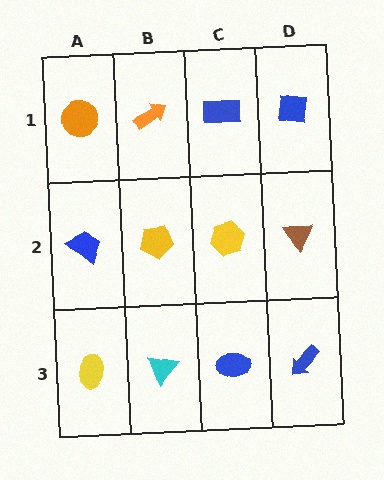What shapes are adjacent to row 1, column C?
A yellow hexagon (row 2, column C), an orange arrow (row 1, column B), a blue square (row 1, column D).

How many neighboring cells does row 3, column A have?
2.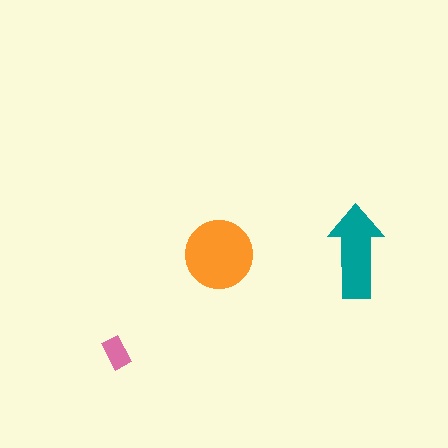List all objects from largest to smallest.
The orange circle, the teal arrow, the pink rectangle.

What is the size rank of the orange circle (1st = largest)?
1st.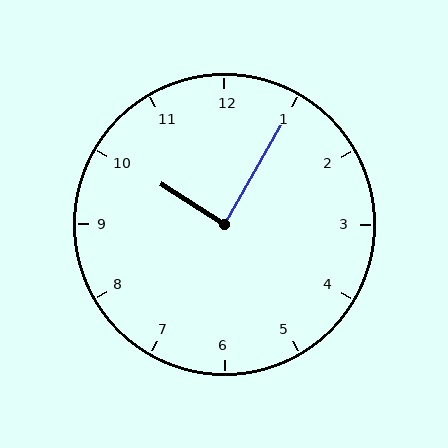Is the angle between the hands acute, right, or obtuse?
It is right.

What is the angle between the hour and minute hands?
Approximately 88 degrees.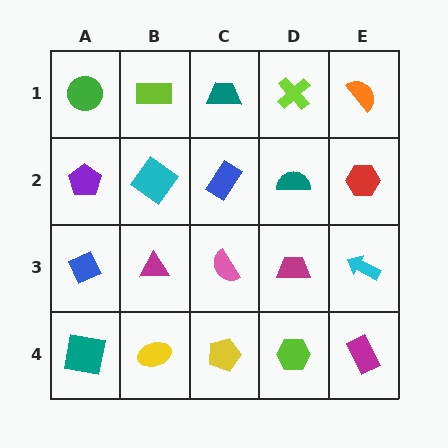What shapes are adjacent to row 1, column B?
A cyan diamond (row 2, column B), a green circle (row 1, column A), a teal trapezoid (row 1, column C).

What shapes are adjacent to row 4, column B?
A magenta triangle (row 3, column B), a teal square (row 4, column A), a yellow pentagon (row 4, column C).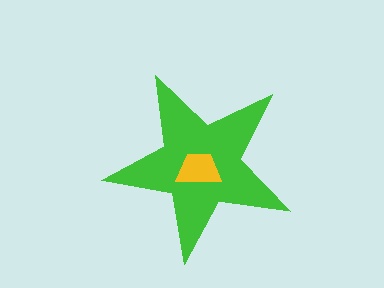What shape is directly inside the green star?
The yellow trapezoid.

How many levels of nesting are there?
2.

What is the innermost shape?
The yellow trapezoid.